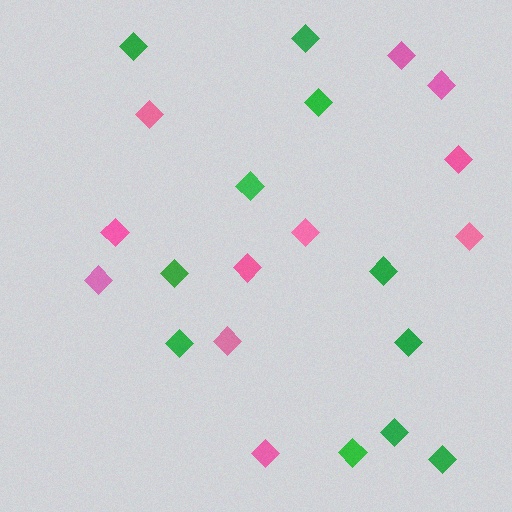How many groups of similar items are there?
There are 2 groups: one group of green diamonds (11) and one group of pink diamonds (11).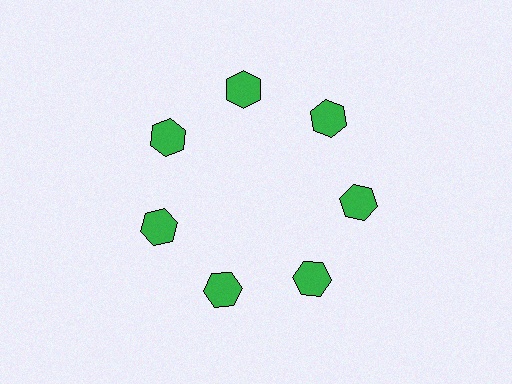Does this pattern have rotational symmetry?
Yes, this pattern has 7-fold rotational symmetry. It looks the same after rotating 51 degrees around the center.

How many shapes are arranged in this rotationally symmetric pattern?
There are 7 shapes, arranged in 7 groups of 1.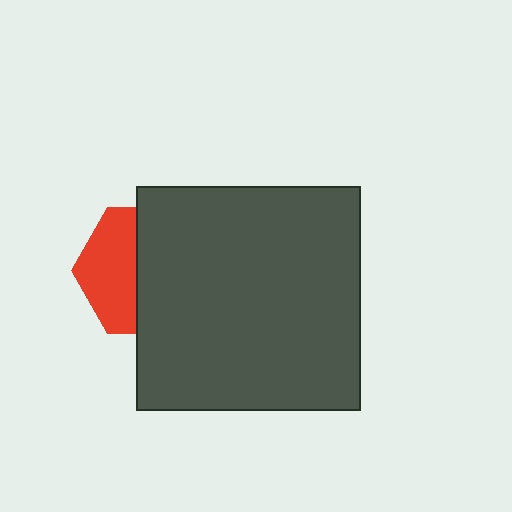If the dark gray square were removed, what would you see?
You would see the complete red hexagon.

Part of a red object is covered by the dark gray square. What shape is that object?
It is a hexagon.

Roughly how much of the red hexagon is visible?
A small part of it is visible (roughly 42%).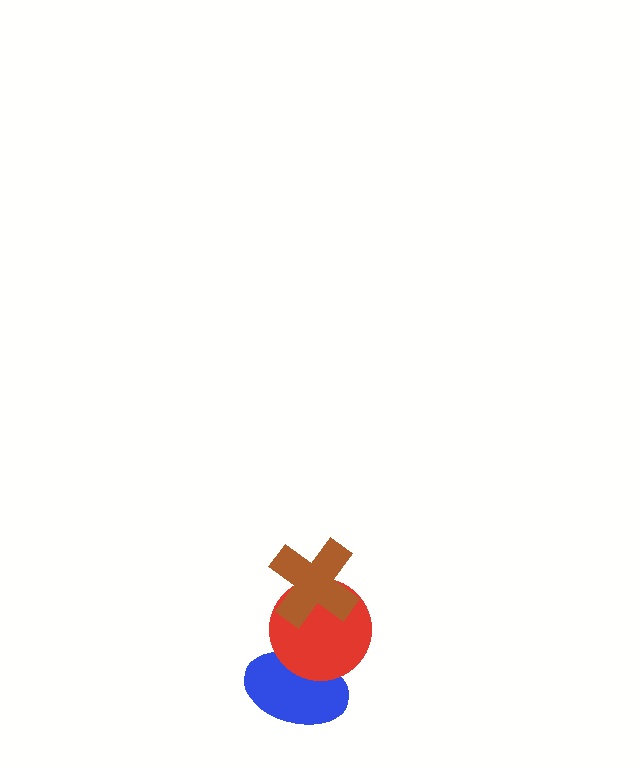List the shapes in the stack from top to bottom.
From top to bottom: the brown cross, the red circle, the blue ellipse.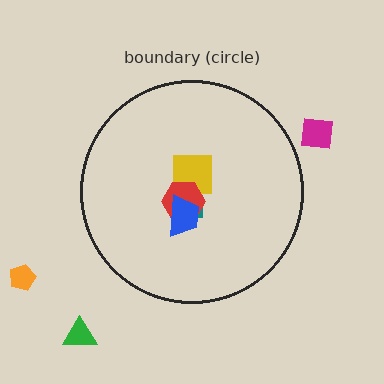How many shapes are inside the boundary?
4 inside, 3 outside.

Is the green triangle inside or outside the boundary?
Outside.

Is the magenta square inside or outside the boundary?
Outside.